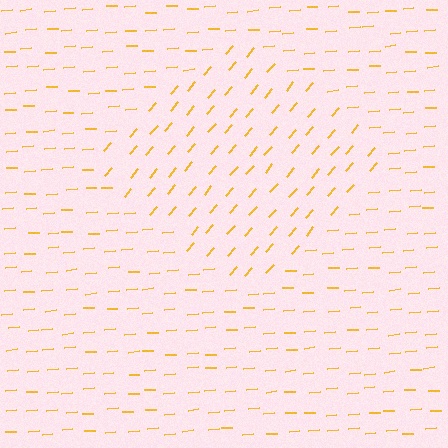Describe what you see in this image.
The image is filled with small yellow line segments. A diamond region in the image has lines oriented differently from the surrounding lines, creating a visible texture boundary.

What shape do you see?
I see a diamond.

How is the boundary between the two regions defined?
The boundary is defined purely by a change in line orientation (approximately 45 degrees difference). All lines are the same color and thickness.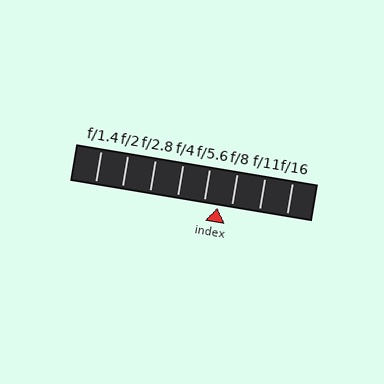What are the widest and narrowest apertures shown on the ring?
The widest aperture shown is f/1.4 and the narrowest is f/16.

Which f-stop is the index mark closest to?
The index mark is closest to f/5.6.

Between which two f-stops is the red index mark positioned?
The index mark is between f/5.6 and f/8.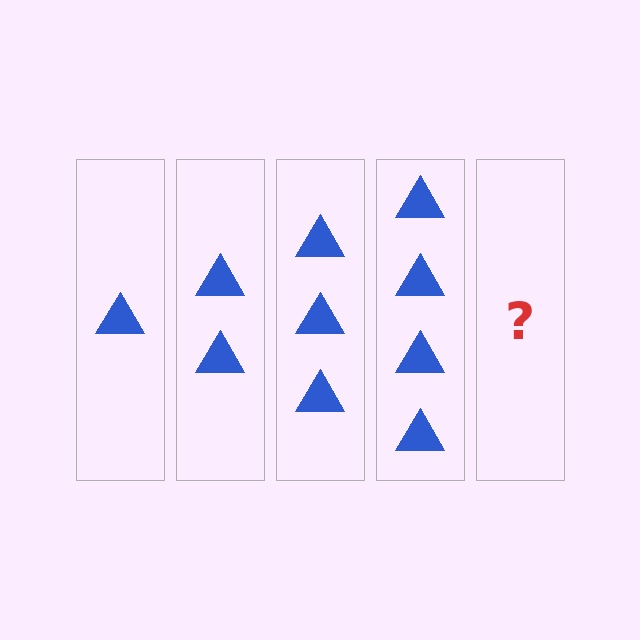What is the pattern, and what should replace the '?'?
The pattern is that each step adds one more triangle. The '?' should be 5 triangles.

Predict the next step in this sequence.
The next step is 5 triangles.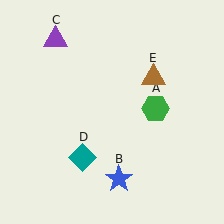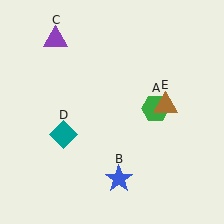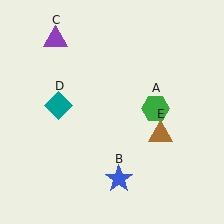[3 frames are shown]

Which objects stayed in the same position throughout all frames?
Green hexagon (object A) and blue star (object B) and purple triangle (object C) remained stationary.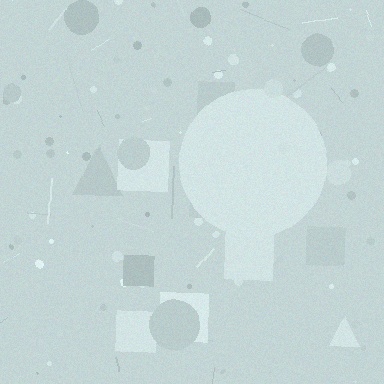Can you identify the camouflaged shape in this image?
The camouflaged shape is a circle.